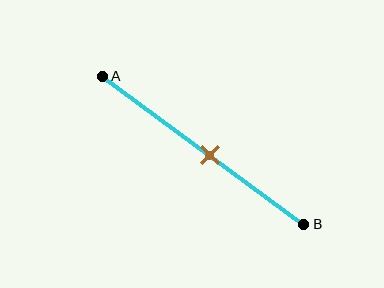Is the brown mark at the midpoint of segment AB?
No, the mark is at about 55% from A, not at the 50% midpoint.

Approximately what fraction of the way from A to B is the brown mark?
The brown mark is approximately 55% of the way from A to B.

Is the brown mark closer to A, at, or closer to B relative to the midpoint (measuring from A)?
The brown mark is closer to point B than the midpoint of segment AB.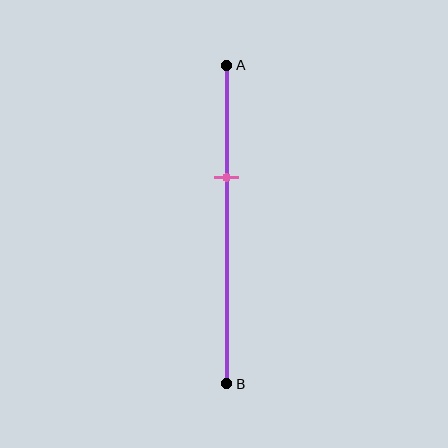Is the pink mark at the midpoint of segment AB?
No, the mark is at about 35% from A, not at the 50% midpoint.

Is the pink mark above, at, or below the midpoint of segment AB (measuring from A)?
The pink mark is above the midpoint of segment AB.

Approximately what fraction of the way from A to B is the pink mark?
The pink mark is approximately 35% of the way from A to B.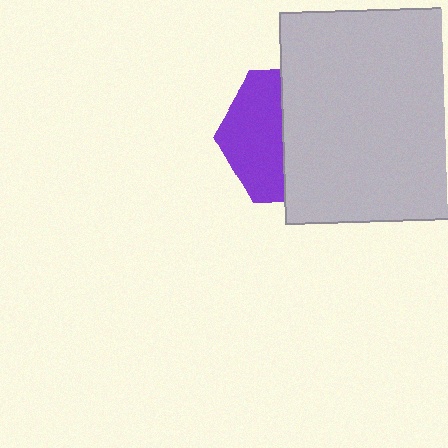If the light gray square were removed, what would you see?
You would see the complete purple hexagon.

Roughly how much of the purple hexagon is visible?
A small part of it is visible (roughly 44%).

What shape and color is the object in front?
The object in front is a light gray square.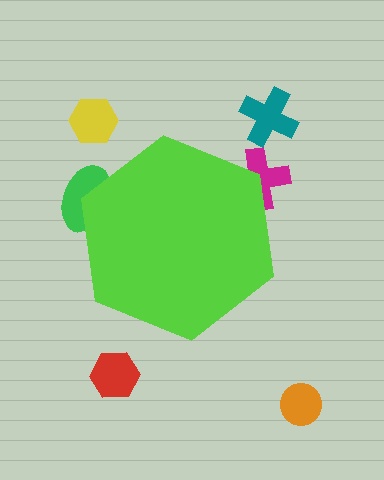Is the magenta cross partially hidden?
Yes, the magenta cross is partially hidden behind the lime hexagon.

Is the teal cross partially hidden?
No, the teal cross is fully visible.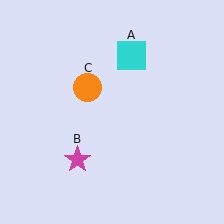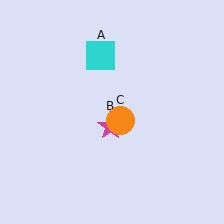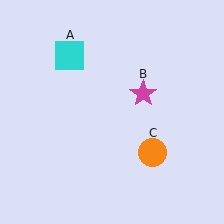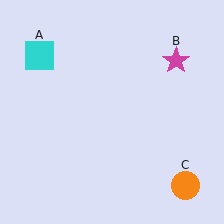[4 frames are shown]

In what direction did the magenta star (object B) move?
The magenta star (object B) moved up and to the right.